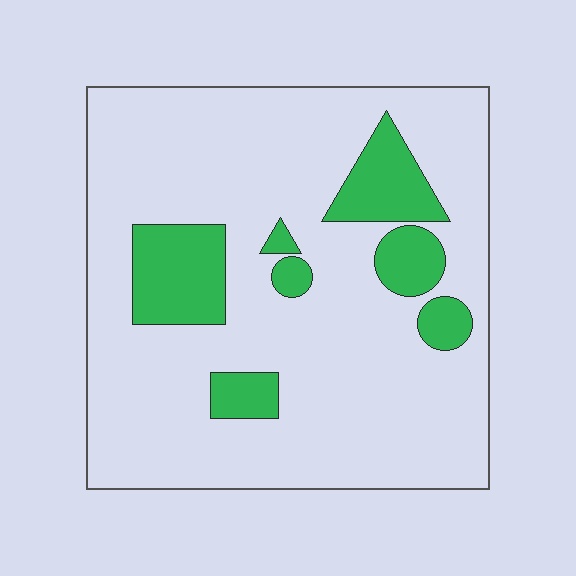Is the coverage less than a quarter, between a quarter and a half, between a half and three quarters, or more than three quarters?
Less than a quarter.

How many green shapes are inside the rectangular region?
7.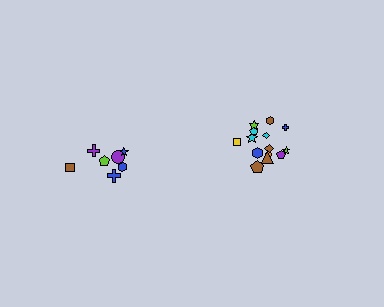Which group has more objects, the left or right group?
The right group.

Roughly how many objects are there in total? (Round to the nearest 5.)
Roughly 20 objects in total.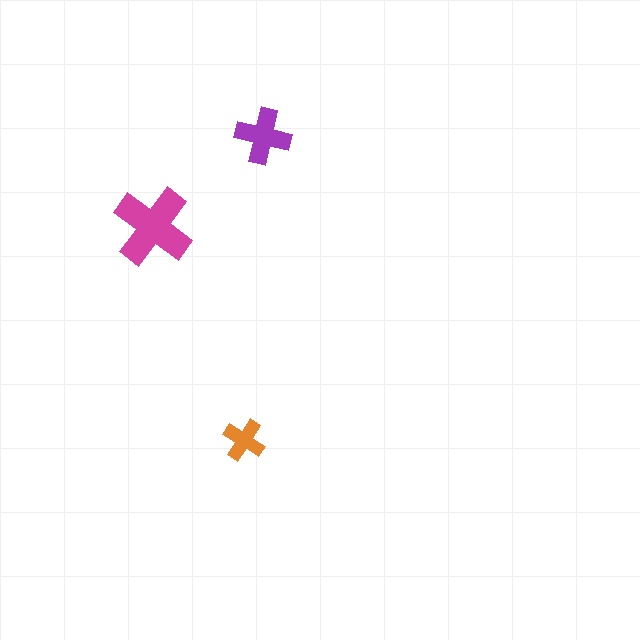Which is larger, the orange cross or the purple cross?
The purple one.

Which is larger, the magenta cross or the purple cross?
The magenta one.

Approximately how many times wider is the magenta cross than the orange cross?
About 2 times wider.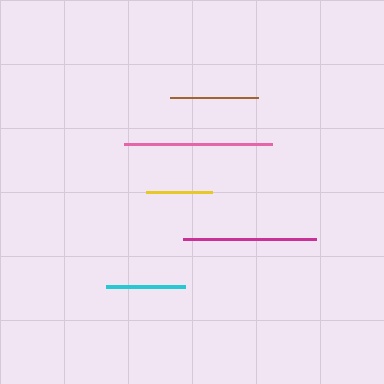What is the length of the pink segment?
The pink segment is approximately 148 pixels long.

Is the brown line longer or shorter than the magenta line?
The magenta line is longer than the brown line.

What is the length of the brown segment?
The brown segment is approximately 88 pixels long.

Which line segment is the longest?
The pink line is the longest at approximately 148 pixels.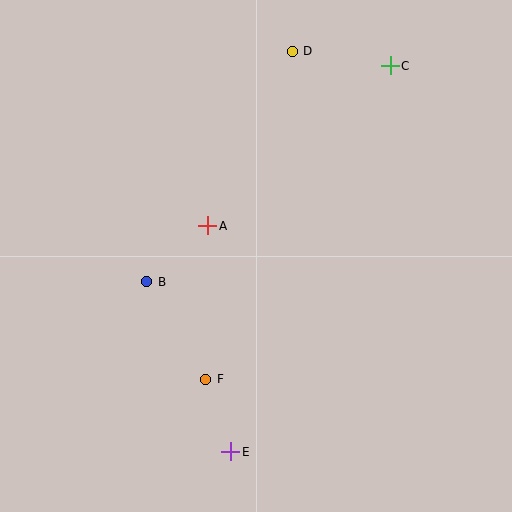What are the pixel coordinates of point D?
Point D is at (292, 51).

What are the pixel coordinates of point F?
Point F is at (206, 379).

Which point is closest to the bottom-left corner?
Point E is closest to the bottom-left corner.